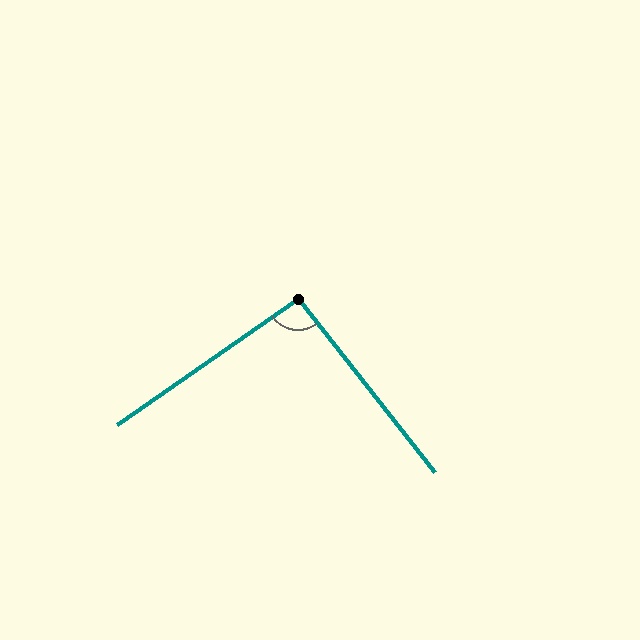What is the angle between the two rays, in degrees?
Approximately 93 degrees.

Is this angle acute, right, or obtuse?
It is approximately a right angle.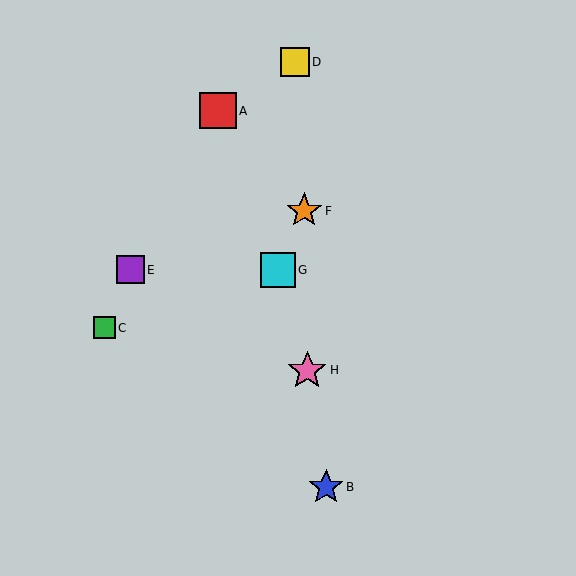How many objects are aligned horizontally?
2 objects (E, G) are aligned horizontally.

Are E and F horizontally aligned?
No, E is at y≈270 and F is at y≈211.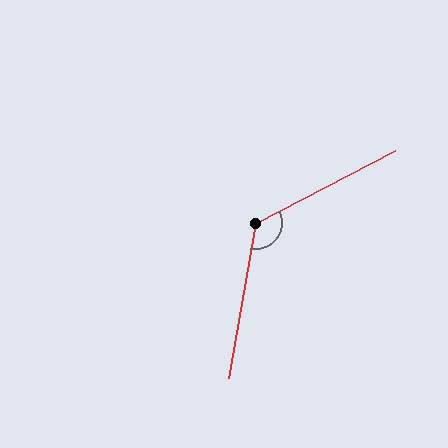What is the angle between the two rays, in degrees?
Approximately 127 degrees.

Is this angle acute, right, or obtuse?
It is obtuse.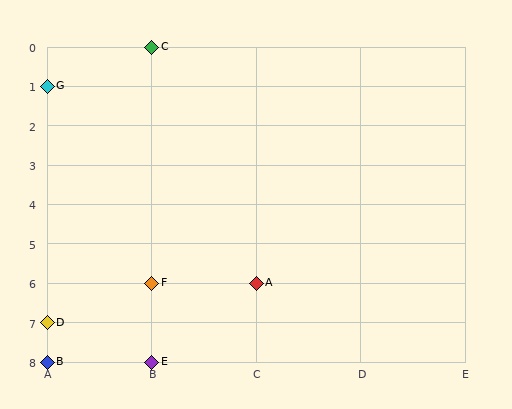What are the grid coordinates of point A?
Point A is at grid coordinates (C, 6).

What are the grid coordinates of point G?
Point G is at grid coordinates (A, 1).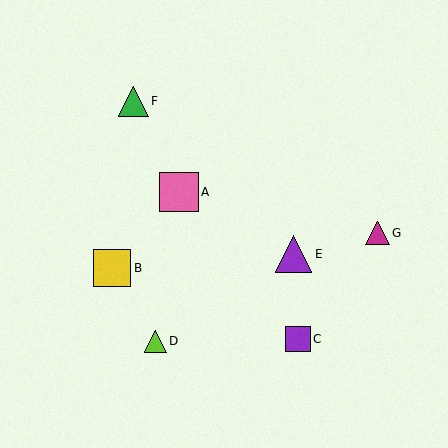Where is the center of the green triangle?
The center of the green triangle is at (133, 101).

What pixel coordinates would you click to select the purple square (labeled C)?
Click at (298, 339) to select the purple square C.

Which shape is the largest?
The pink square (labeled A) is the largest.